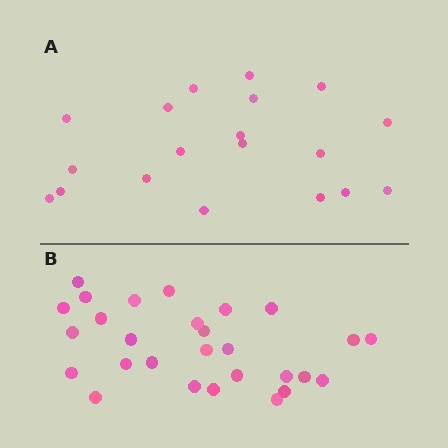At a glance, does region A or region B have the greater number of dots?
Region B (the bottom region) has more dots.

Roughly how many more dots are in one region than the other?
Region B has roughly 8 or so more dots than region A.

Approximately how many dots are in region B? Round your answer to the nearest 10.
About 30 dots. (The exact count is 28, which rounds to 30.)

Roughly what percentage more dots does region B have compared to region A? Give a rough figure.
About 45% more.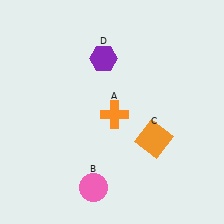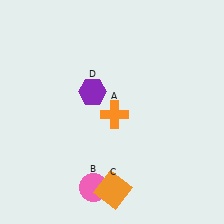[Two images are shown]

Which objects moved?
The objects that moved are: the orange square (C), the purple hexagon (D).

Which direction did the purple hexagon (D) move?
The purple hexagon (D) moved down.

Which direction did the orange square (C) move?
The orange square (C) moved down.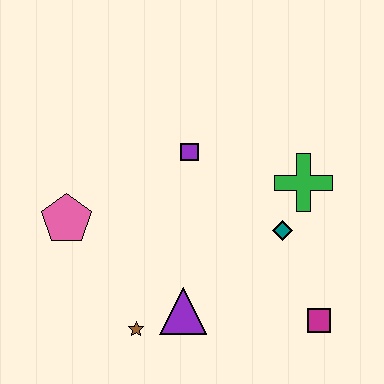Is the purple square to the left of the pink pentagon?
No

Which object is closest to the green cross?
The teal diamond is closest to the green cross.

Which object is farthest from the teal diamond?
The pink pentagon is farthest from the teal diamond.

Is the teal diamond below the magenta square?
No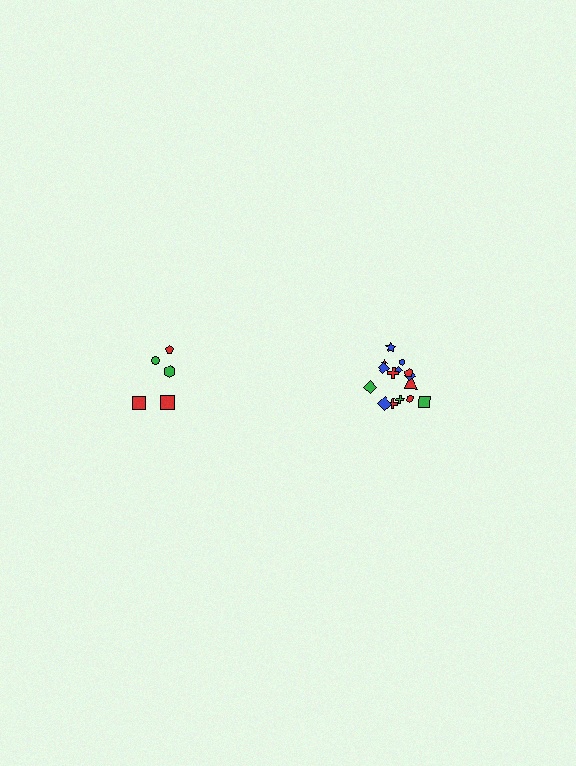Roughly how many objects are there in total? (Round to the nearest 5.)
Roughly 20 objects in total.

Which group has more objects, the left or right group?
The right group.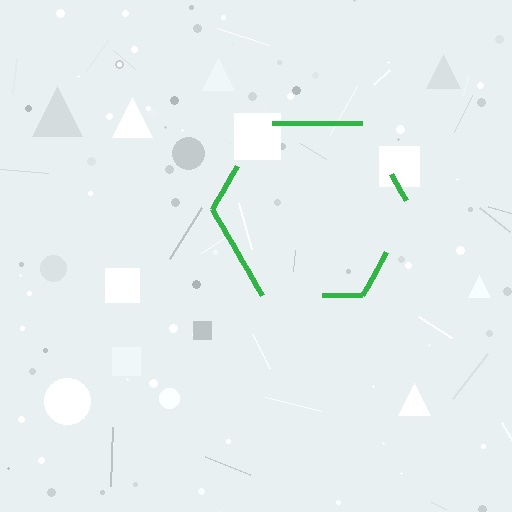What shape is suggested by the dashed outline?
The dashed outline suggests a hexagon.